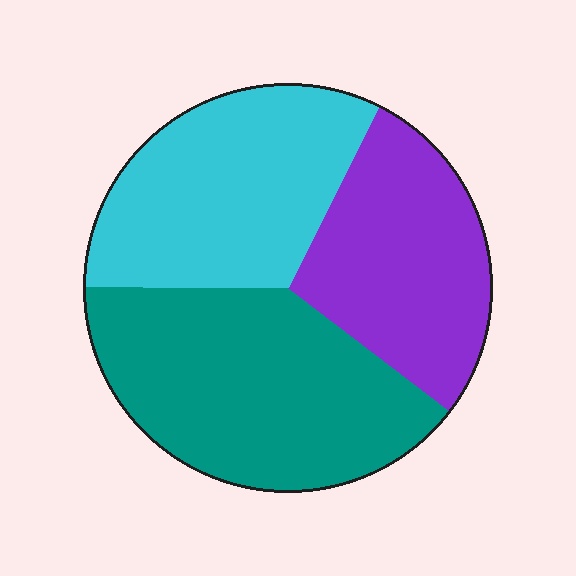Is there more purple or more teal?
Teal.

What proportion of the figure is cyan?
Cyan covers around 30% of the figure.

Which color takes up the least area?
Purple, at roughly 30%.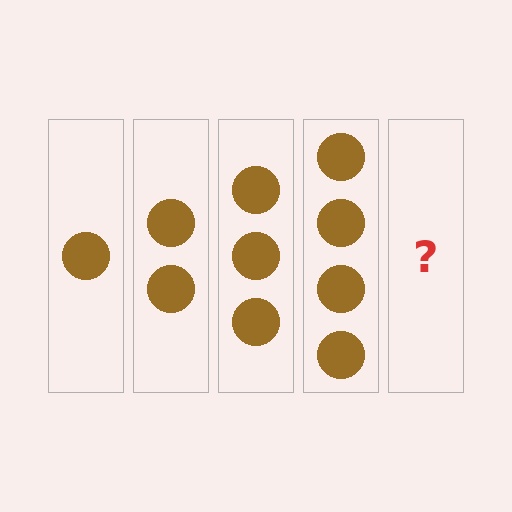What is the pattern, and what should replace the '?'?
The pattern is that each step adds one more circle. The '?' should be 5 circles.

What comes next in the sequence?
The next element should be 5 circles.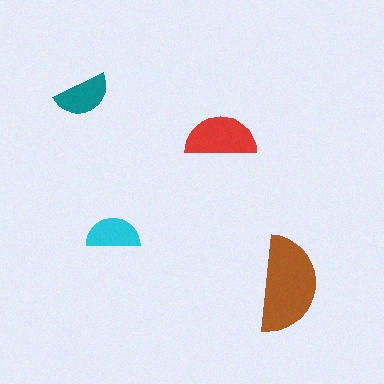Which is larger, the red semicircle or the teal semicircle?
The red one.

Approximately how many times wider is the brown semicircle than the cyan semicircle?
About 2 times wider.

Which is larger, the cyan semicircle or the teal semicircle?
The teal one.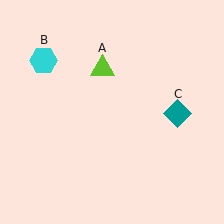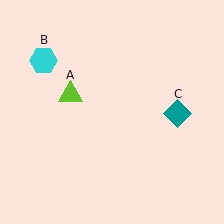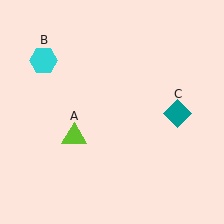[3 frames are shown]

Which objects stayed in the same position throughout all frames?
Cyan hexagon (object B) and teal diamond (object C) remained stationary.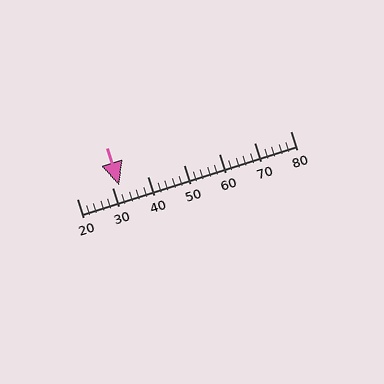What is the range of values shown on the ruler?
The ruler shows values from 20 to 80.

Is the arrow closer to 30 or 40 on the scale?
The arrow is closer to 30.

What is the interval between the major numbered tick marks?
The major tick marks are spaced 10 units apart.